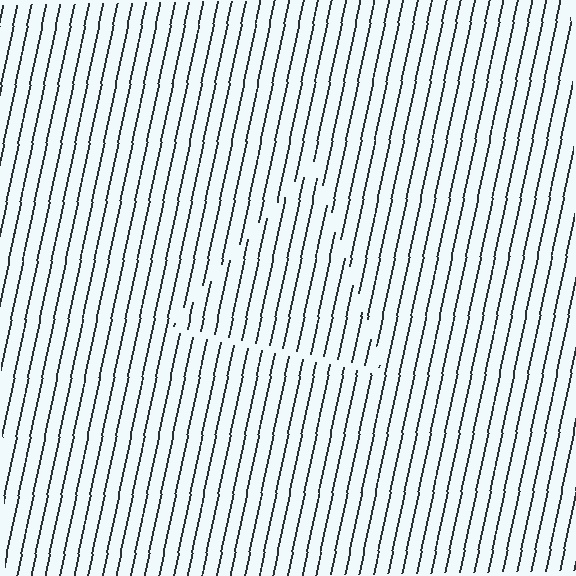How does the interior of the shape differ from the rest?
The interior of the shape contains the same grating, shifted by half a period — the contour is defined by the phase discontinuity where line-ends from the inner and outer gratings abut.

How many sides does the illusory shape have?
3 sides — the line-ends trace a triangle.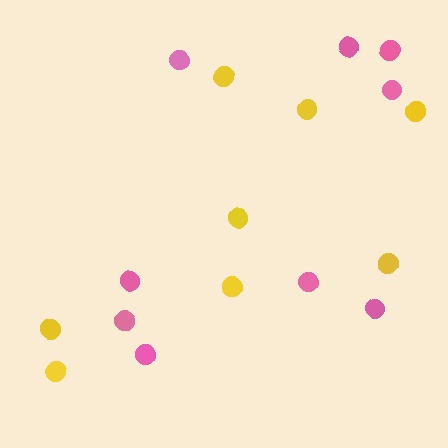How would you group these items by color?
There are 2 groups: one group of pink circles (9) and one group of yellow circles (8).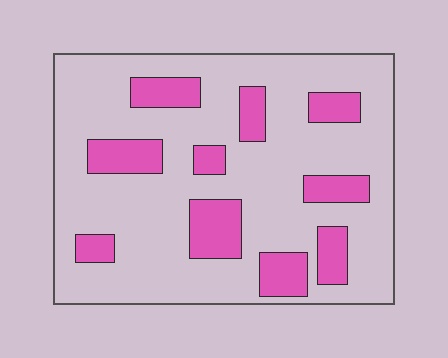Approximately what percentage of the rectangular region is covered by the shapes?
Approximately 20%.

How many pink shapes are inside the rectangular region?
10.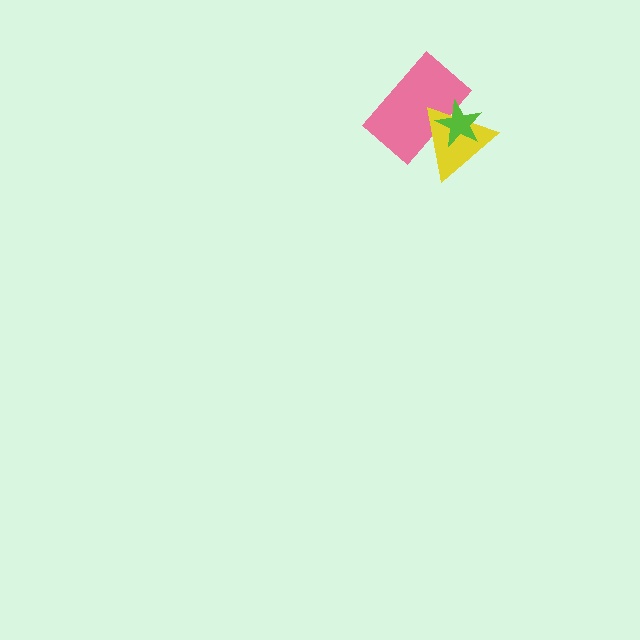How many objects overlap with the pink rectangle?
2 objects overlap with the pink rectangle.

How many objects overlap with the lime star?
2 objects overlap with the lime star.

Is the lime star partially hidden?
No, no other shape covers it.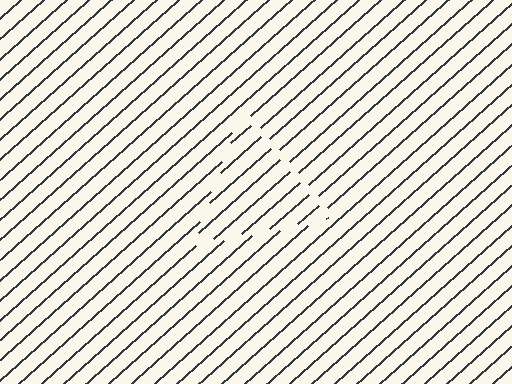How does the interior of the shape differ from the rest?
The interior of the shape contains the same grating, shifted by half a period — the contour is defined by the phase discontinuity where line-ends from the inner and outer gratings abut.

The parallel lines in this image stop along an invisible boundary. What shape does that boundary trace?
An illusory triangle. The interior of the shape contains the same grating, shifted by half a period — the contour is defined by the phase discontinuity where line-ends from the inner and outer gratings abut.